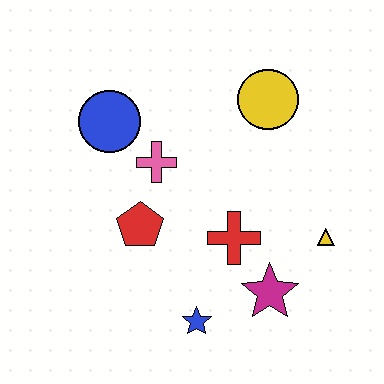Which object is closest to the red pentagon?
The pink cross is closest to the red pentagon.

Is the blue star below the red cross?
Yes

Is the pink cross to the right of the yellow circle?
No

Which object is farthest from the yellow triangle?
The blue circle is farthest from the yellow triangle.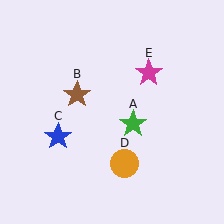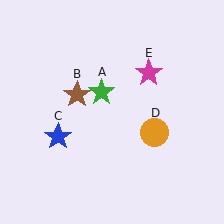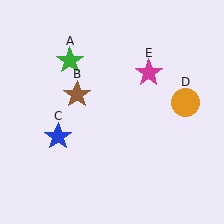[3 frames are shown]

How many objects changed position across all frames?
2 objects changed position: green star (object A), orange circle (object D).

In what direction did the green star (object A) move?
The green star (object A) moved up and to the left.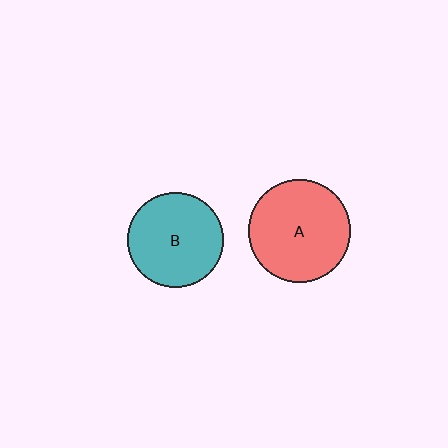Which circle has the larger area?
Circle A (red).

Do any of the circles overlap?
No, none of the circles overlap.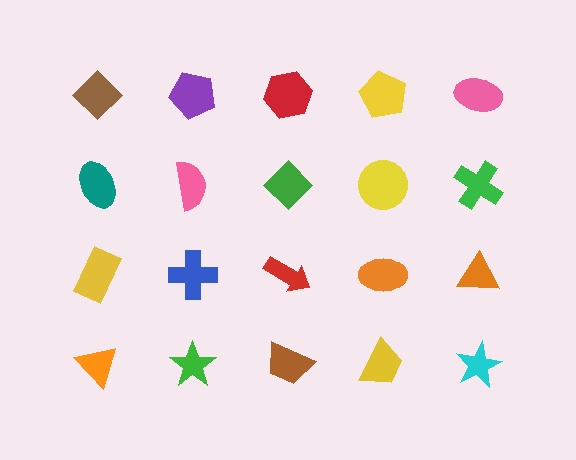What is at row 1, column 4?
A yellow pentagon.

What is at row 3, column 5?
An orange triangle.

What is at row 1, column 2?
A purple pentagon.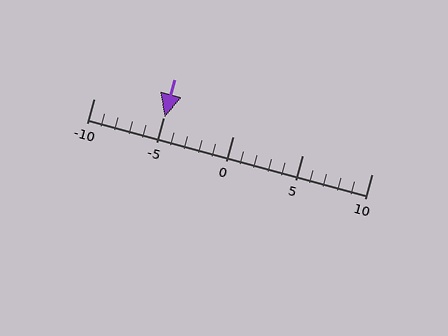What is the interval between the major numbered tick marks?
The major tick marks are spaced 5 units apart.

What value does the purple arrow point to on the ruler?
The purple arrow points to approximately -5.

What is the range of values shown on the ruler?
The ruler shows values from -10 to 10.